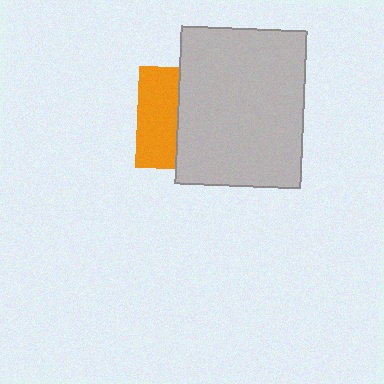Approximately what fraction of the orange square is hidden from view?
Roughly 61% of the orange square is hidden behind the light gray rectangle.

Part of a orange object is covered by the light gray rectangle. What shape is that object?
It is a square.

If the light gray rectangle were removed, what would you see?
You would see the complete orange square.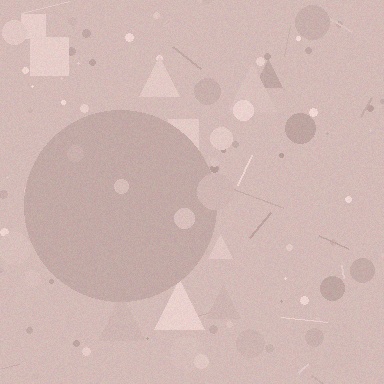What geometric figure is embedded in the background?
A circle is embedded in the background.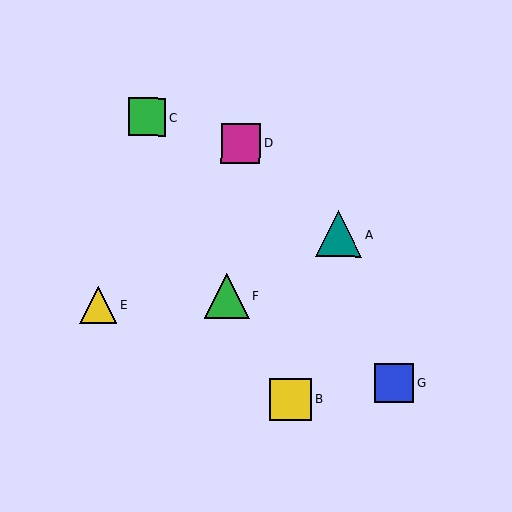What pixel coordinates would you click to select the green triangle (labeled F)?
Click at (227, 296) to select the green triangle F.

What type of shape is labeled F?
Shape F is a green triangle.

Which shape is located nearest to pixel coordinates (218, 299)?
The green triangle (labeled F) at (227, 296) is nearest to that location.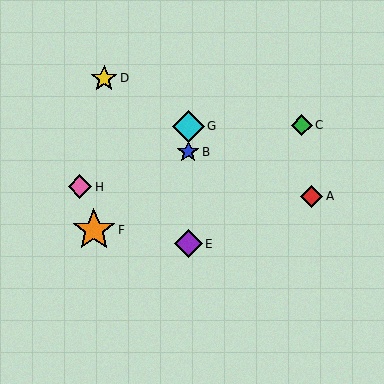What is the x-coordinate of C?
Object C is at x≈302.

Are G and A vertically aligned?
No, G is at x≈188 and A is at x≈312.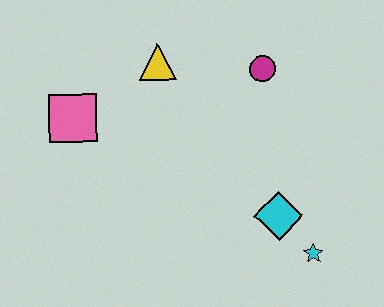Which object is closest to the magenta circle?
The yellow triangle is closest to the magenta circle.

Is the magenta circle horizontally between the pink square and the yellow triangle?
No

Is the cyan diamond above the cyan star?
Yes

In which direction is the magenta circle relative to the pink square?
The magenta circle is to the right of the pink square.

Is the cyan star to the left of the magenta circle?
No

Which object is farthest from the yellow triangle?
The cyan star is farthest from the yellow triangle.